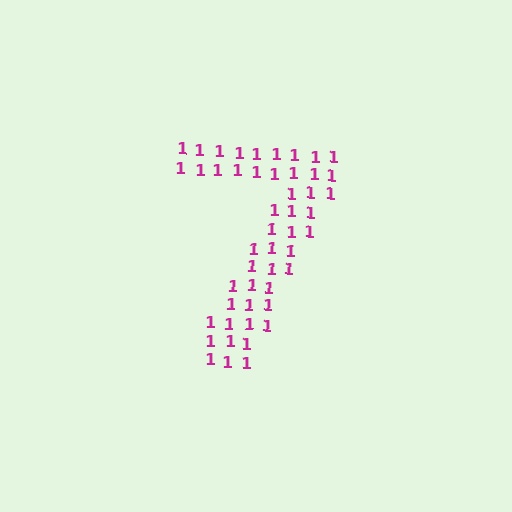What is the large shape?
The large shape is the digit 7.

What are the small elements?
The small elements are digit 1's.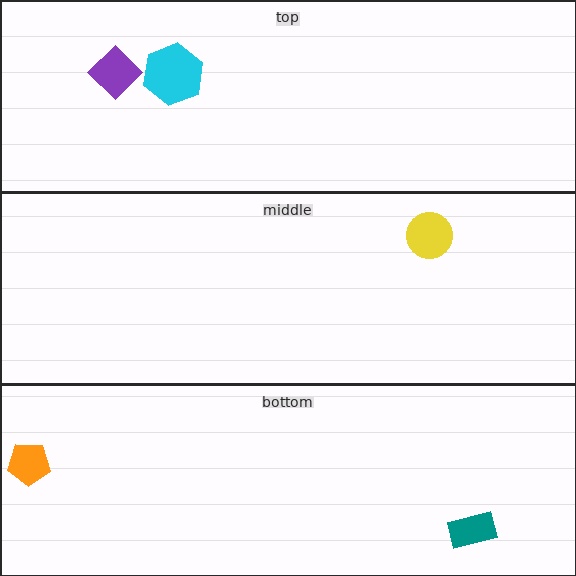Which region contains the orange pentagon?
The bottom region.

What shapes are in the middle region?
The yellow circle.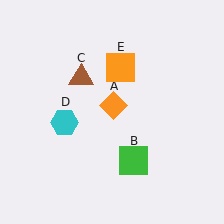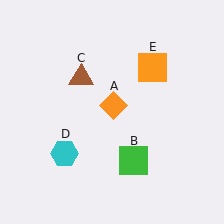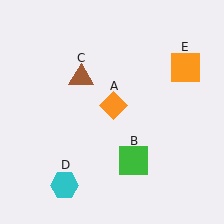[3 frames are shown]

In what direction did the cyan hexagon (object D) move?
The cyan hexagon (object D) moved down.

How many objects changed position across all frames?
2 objects changed position: cyan hexagon (object D), orange square (object E).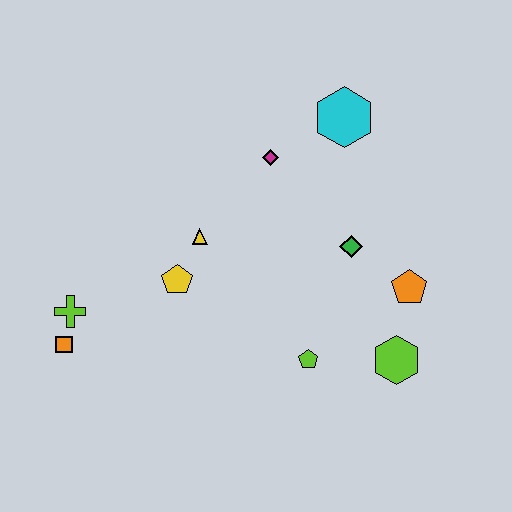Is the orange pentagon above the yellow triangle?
No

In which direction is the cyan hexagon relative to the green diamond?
The cyan hexagon is above the green diamond.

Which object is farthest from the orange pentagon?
The orange square is farthest from the orange pentagon.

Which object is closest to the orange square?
The lime cross is closest to the orange square.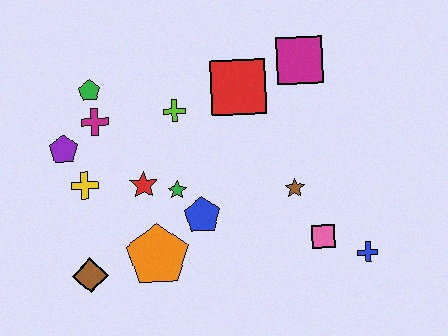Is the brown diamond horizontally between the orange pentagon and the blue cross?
No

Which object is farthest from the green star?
The blue cross is farthest from the green star.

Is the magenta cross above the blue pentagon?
Yes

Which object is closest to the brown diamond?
The orange pentagon is closest to the brown diamond.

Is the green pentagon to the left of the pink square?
Yes